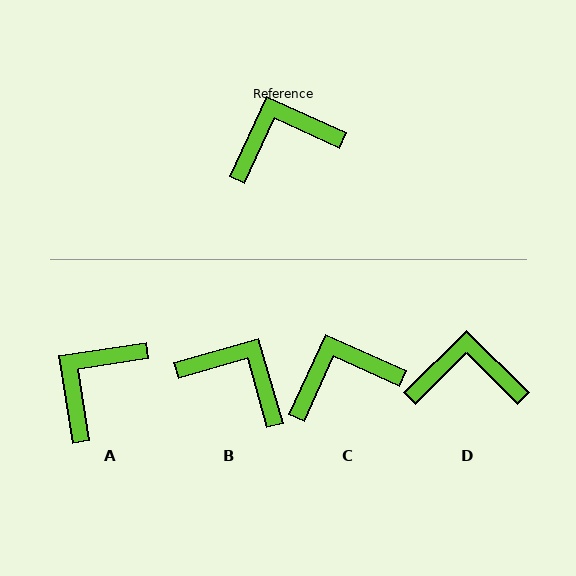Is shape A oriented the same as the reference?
No, it is off by about 34 degrees.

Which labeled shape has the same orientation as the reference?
C.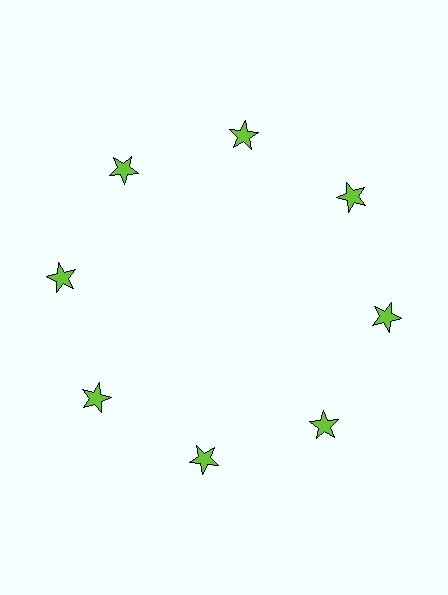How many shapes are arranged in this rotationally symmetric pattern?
There are 8 shapes, arranged in 8 groups of 1.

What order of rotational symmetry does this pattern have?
This pattern has 8-fold rotational symmetry.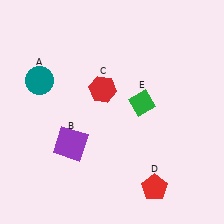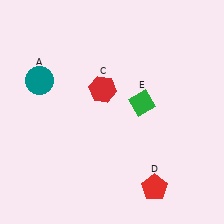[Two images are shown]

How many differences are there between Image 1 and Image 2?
There is 1 difference between the two images.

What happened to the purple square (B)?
The purple square (B) was removed in Image 2. It was in the bottom-left area of Image 1.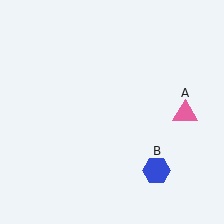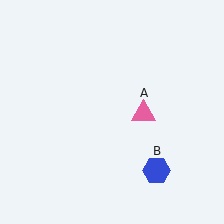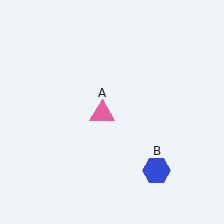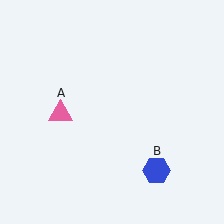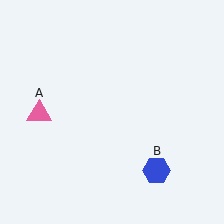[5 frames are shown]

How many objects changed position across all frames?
1 object changed position: pink triangle (object A).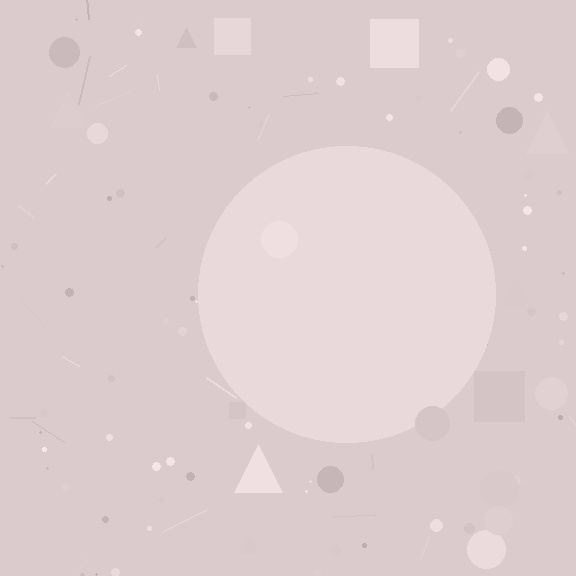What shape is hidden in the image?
A circle is hidden in the image.